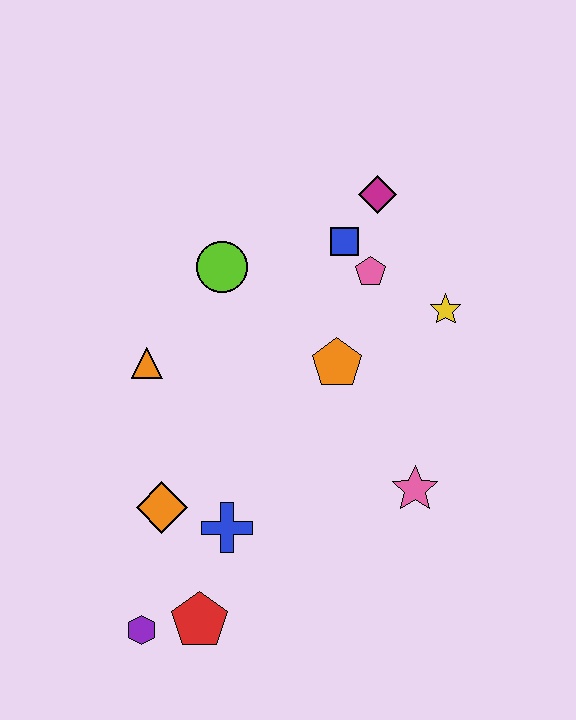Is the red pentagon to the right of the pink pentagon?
No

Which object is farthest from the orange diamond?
The magenta diamond is farthest from the orange diamond.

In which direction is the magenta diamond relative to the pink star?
The magenta diamond is above the pink star.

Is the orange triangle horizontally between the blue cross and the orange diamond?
No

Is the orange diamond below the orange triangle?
Yes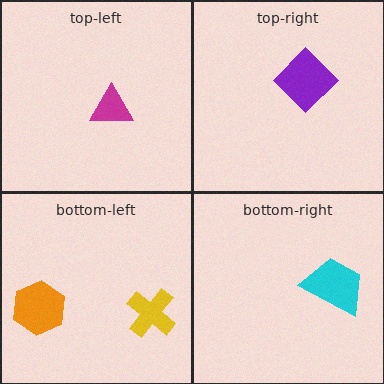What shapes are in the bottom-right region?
The cyan trapezoid.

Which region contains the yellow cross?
The bottom-left region.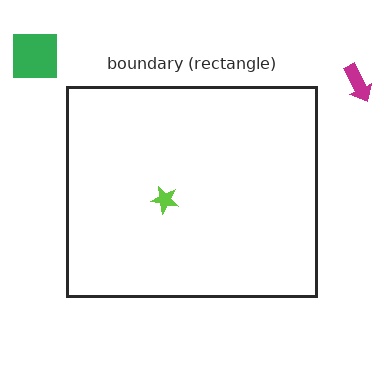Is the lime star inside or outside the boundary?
Inside.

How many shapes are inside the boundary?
1 inside, 2 outside.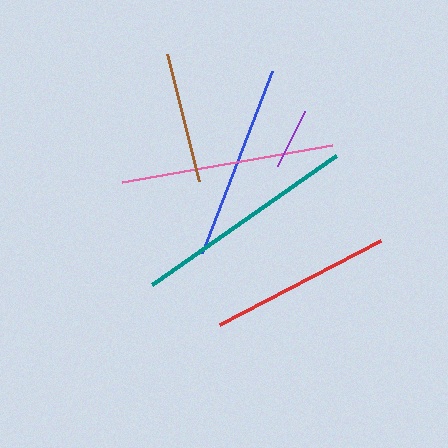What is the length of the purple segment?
The purple segment is approximately 62 pixels long.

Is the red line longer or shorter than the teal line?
The teal line is longer than the red line.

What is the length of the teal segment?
The teal segment is approximately 225 pixels long.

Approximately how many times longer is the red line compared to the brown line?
The red line is approximately 1.4 times the length of the brown line.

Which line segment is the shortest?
The purple line is the shortest at approximately 62 pixels.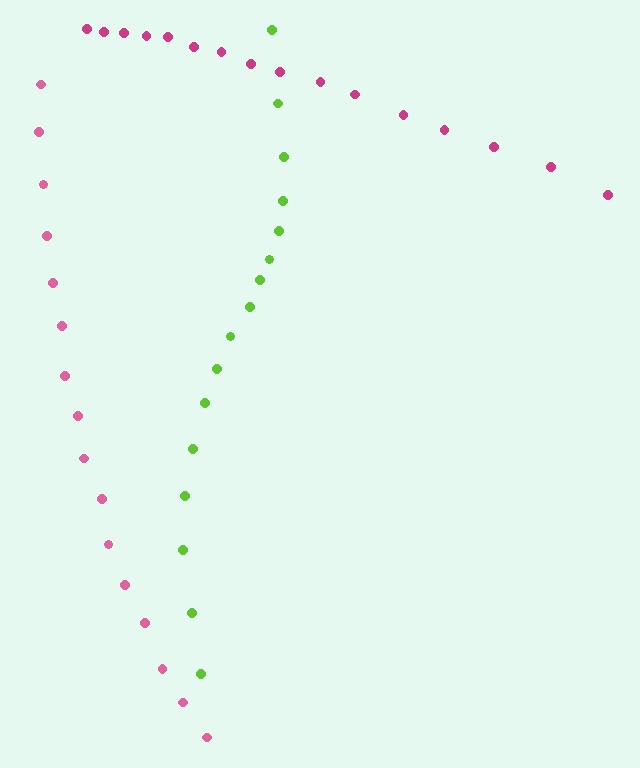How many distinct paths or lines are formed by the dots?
There are 3 distinct paths.